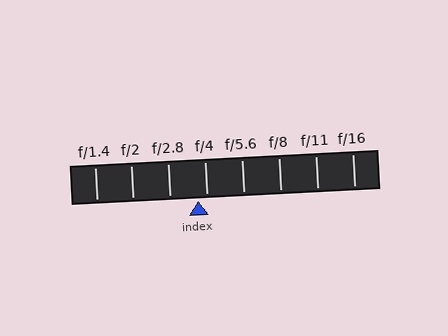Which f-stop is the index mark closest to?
The index mark is closest to f/4.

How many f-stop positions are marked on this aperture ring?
There are 8 f-stop positions marked.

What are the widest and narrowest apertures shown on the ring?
The widest aperture shown is f/1.4 and the narrowest is f/16.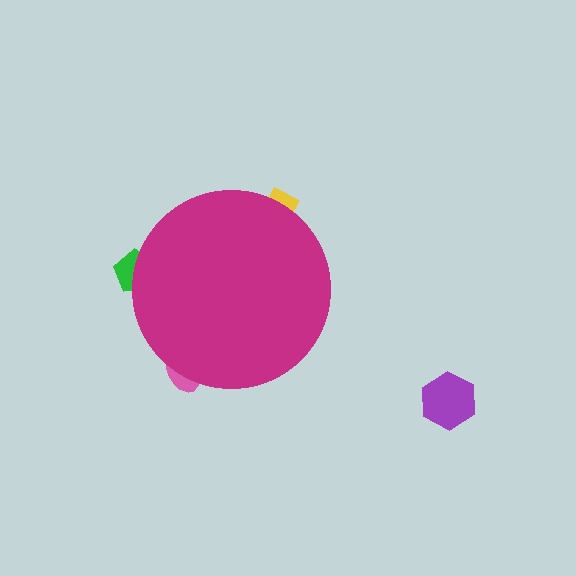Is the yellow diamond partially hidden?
Yes, the yellow diamond is partially hidden behind the magenta circle.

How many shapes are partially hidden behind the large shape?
3 shapes are partially hidden.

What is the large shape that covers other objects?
A magenta circle.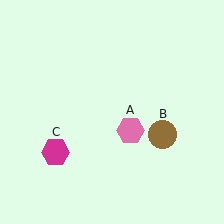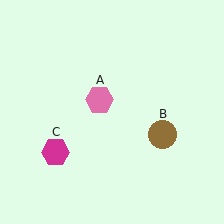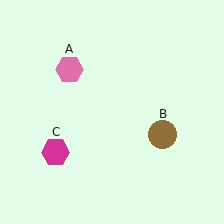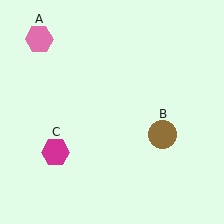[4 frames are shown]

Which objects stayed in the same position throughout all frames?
Brown circle (object B) and magenta hexagon (object C) remained stationary.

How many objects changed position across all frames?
1 object changed position: pink hexagon (object A).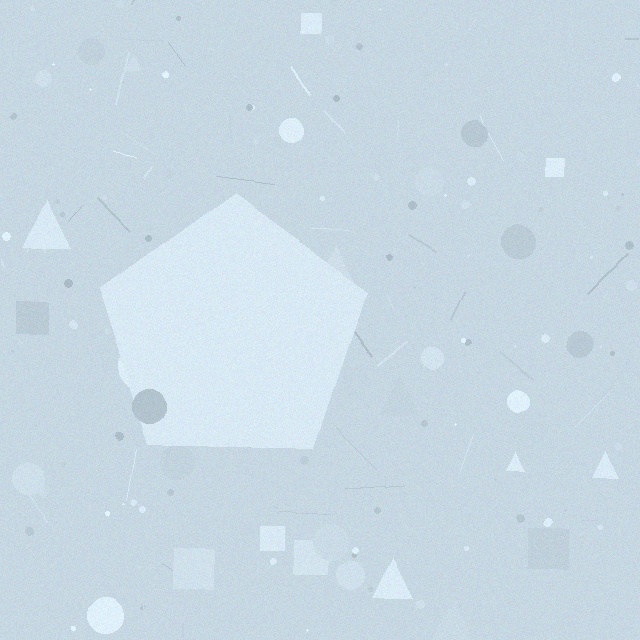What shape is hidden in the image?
A pentagon is hidden in the image.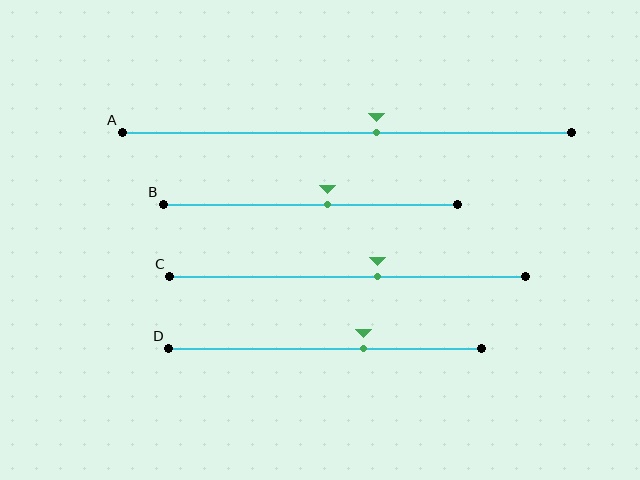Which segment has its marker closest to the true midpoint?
Segment B has its marker closest to the true midpoint.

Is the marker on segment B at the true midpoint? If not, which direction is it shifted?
No, the marker on segment B is shifted to the right by about 6% of the segment length.